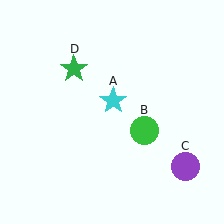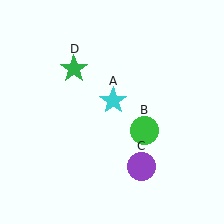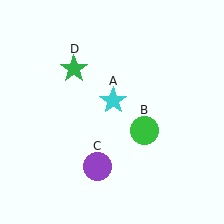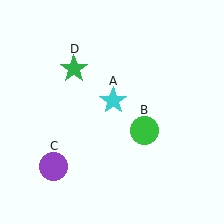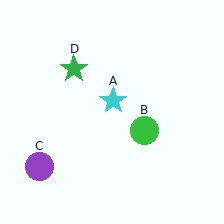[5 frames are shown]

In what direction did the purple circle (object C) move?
The purple circle (object C) moved left.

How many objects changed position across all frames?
1 object changed position: purple circle (object C).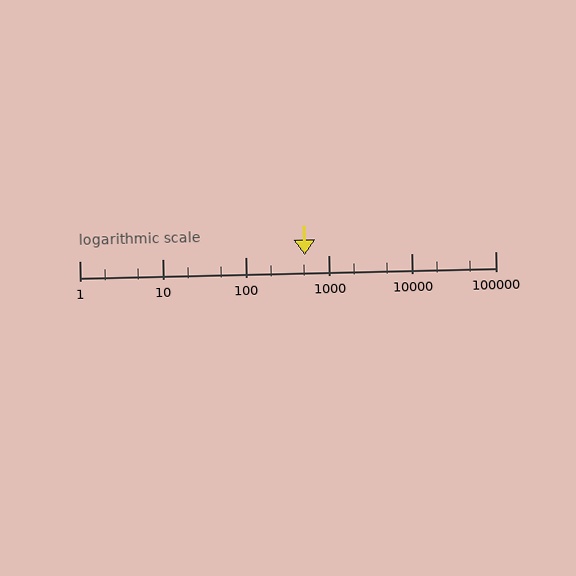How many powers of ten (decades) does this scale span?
The scale spans 5 decades, from 1 to 100000.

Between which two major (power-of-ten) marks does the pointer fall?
The pointer is between 100 and 1000.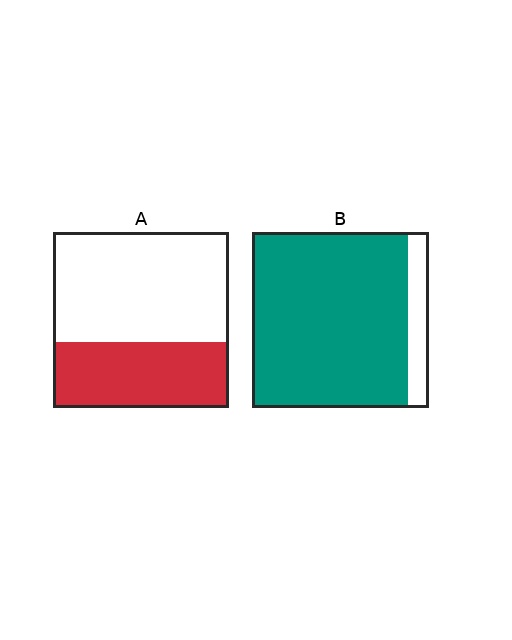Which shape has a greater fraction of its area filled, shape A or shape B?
Shape B.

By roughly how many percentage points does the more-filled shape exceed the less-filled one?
By roughly 50 percentage points (B over A).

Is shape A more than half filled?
No.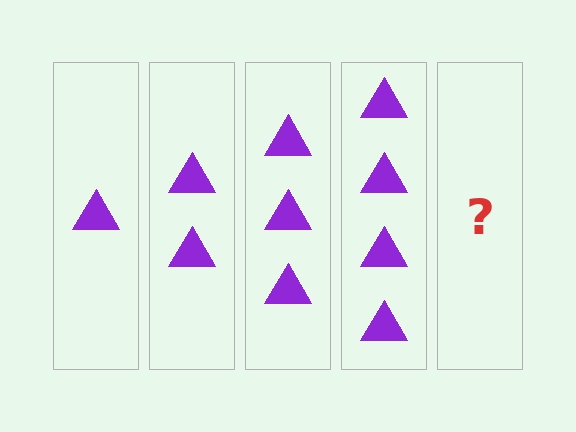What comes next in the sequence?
The next element should be 5 triangles.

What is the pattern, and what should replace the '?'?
The pattern is that each step adds one more triangle. The '?' should be 5 triangles.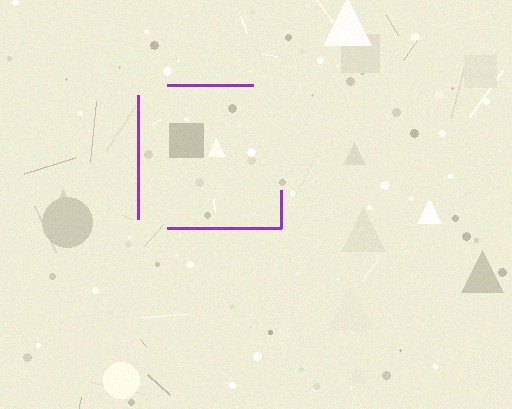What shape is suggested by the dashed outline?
The dashed outline suggests a square.